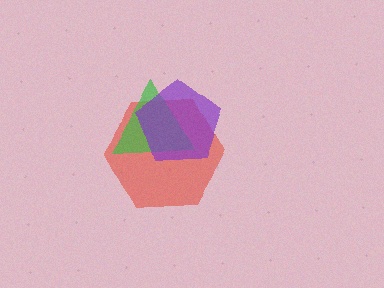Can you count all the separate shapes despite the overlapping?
Yes, there are 3 separate shapes.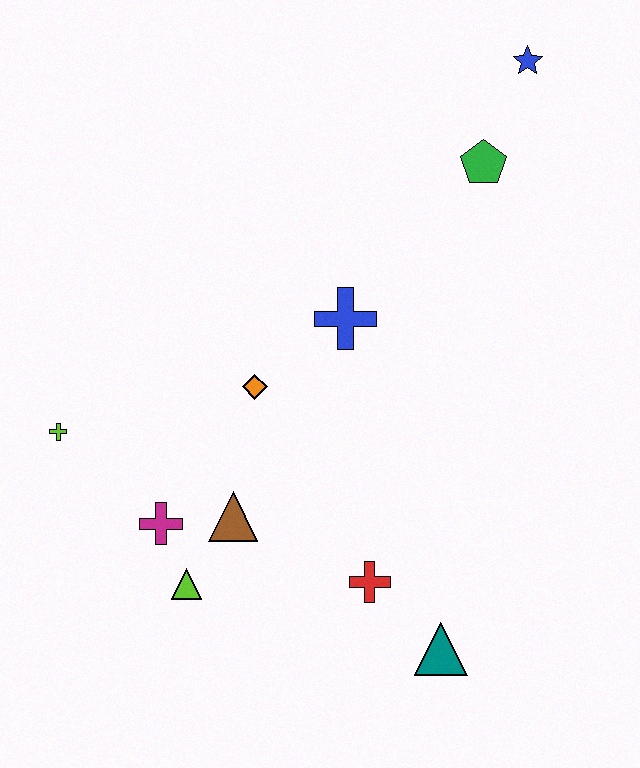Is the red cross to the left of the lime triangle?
No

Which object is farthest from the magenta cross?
The blue star is farthest from the magenta cross.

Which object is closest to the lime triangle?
The magenta cross is closest to the lime triangle.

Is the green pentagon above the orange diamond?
Yes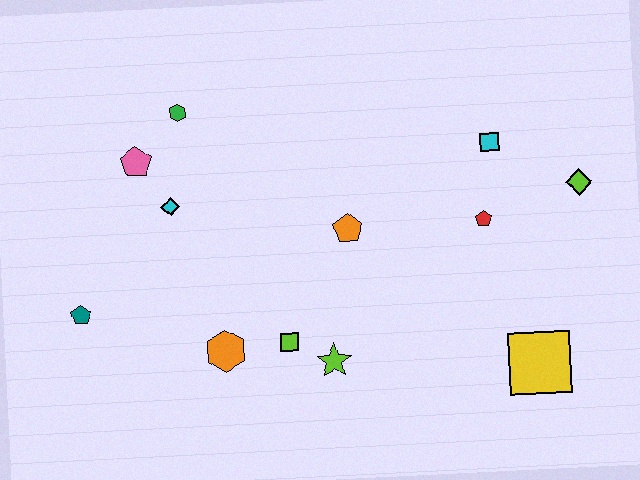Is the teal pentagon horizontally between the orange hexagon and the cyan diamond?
No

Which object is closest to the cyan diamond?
The pink pentagon is closest to the cyan diamond.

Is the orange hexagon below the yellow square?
No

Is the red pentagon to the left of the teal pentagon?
No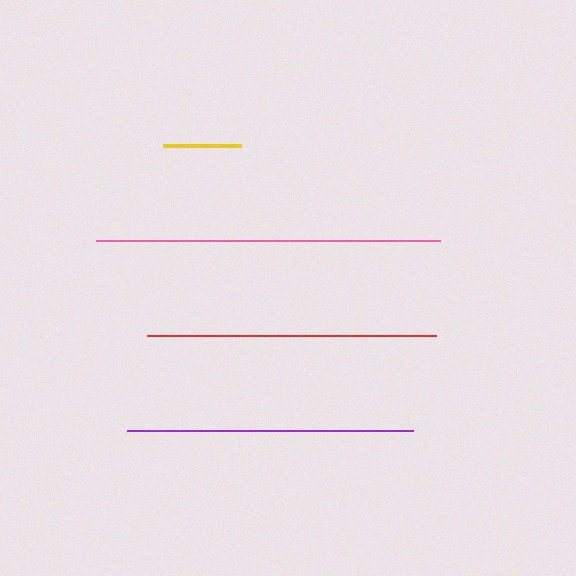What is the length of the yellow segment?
The yellow segment is approximately 78 pixels long.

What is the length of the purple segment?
The purple segment is approximately 286 pixels long.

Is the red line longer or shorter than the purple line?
The red line is longer than the purple line.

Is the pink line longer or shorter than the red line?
The pink line is longer than the red line.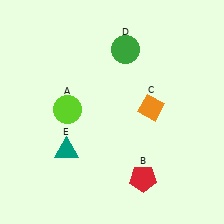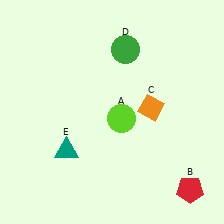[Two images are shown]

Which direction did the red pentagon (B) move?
The red pentagon (B) moved right.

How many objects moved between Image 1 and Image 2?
2 objects moved between the two images.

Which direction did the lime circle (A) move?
The lime circle (A) moved right.